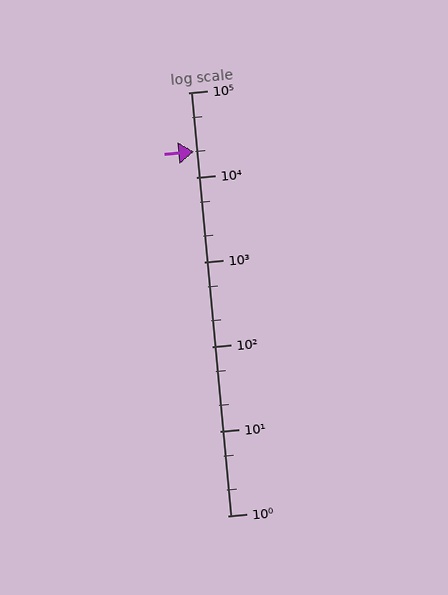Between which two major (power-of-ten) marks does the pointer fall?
The pointer is between 10000 and 100000.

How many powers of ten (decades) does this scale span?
The scale spans 5 decades, from 1 to 100000.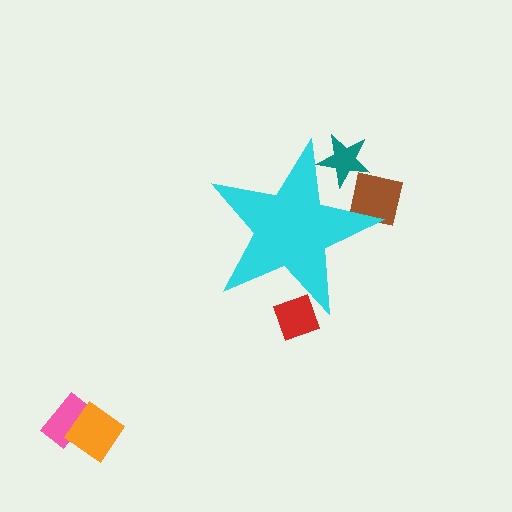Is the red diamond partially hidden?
Yes, the red diamond is partially hidden behind the cyan star.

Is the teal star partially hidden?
Yes, the teal star is partially hidden behind the cyan star.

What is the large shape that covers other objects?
A cyan star.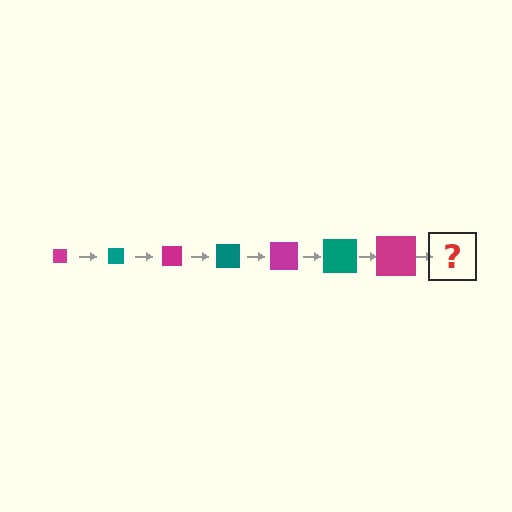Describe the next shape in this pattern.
It should be a teal square, larger than the previous one.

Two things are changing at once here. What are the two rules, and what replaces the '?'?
The two rules are that the square grows larger each step and the color cycles through magenta and teal. The '?' should be a teal square, larger than the previous one.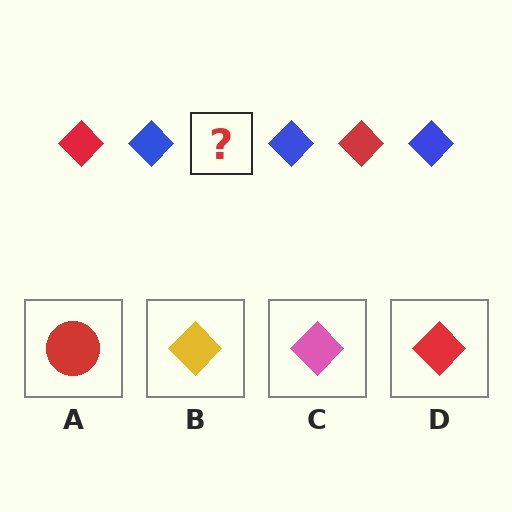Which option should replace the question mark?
Option D.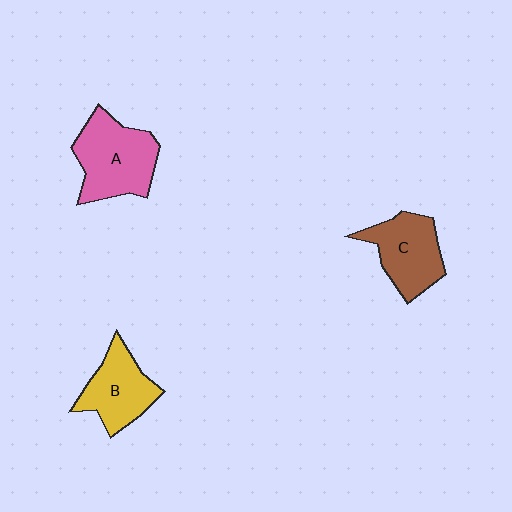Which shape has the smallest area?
Shape B (yellow).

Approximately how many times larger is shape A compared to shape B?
Approximately 1.3 times.